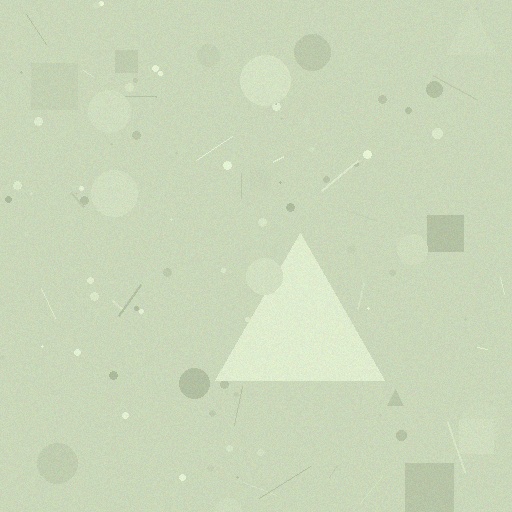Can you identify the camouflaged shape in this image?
The camouflaged shape is a triangle.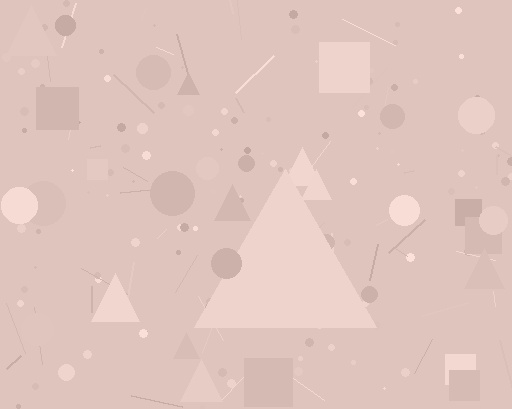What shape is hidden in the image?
A triangle is hidden in the image.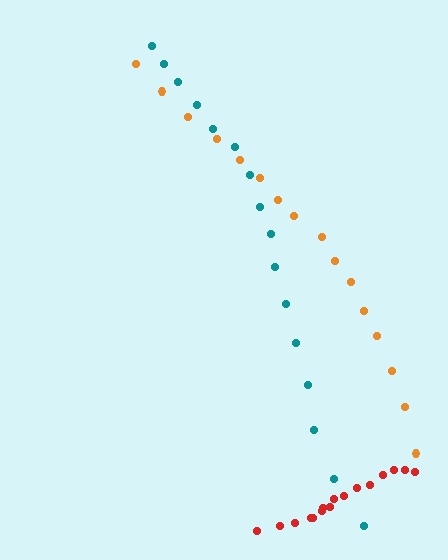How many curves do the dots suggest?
There are 3 distinct paths.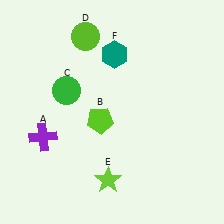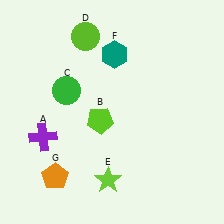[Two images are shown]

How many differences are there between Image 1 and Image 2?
There is 1 difference between the two images.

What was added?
An orange pentagon (G) was added in Image 2.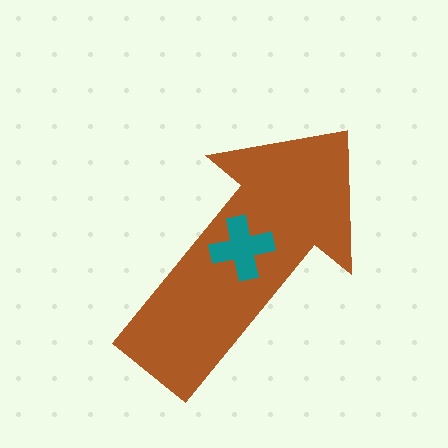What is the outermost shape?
The brown arrow.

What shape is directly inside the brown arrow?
The teal cross.